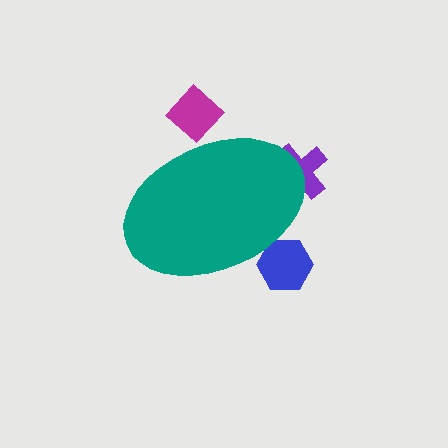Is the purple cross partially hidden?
Yes, the purple cross is partially hidden behind the teal ellipse.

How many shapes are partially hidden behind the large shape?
3 shapes are partially hidden.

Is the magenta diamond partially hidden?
Yes, the magenta diamond is partially hidden behind the teal ellipse.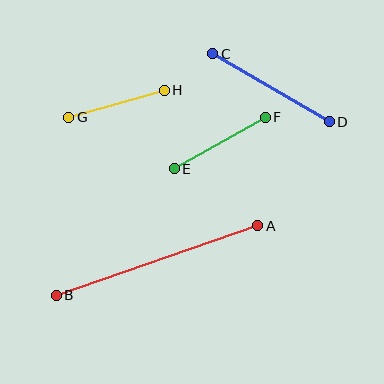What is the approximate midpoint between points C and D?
The midpoint is at approximately (271, 88) pixels.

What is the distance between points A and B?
The distance is approximately 213 pixels.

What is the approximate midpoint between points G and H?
The midpoint is at approximately (117, 104) pixels.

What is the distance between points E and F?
The distance is approximately 105 pixels.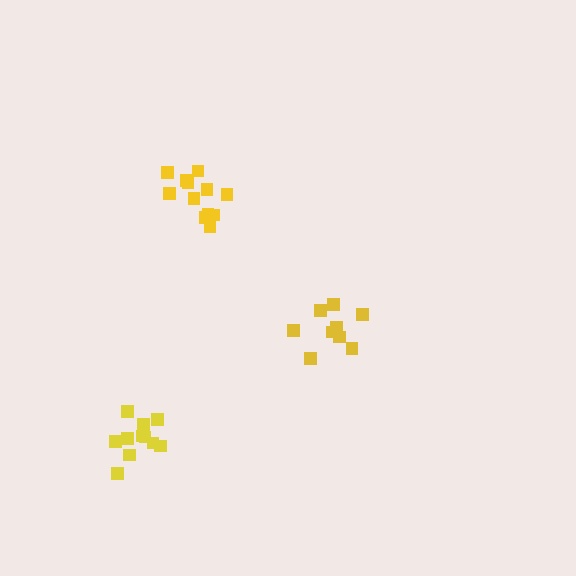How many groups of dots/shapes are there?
There are 3 groups.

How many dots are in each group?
Group 1: 9 dots, Group 2: 11 dots, Group 3: 12 dots (32 total).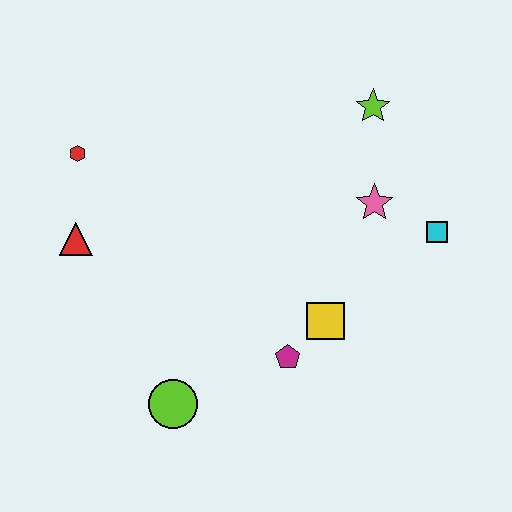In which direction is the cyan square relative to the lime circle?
The cyan square is to the right of the lime circle.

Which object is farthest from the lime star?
The lime circle is farthest from the lime star.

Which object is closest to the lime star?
The pink star is closest to the lime star.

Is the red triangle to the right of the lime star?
No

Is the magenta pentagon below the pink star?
Yes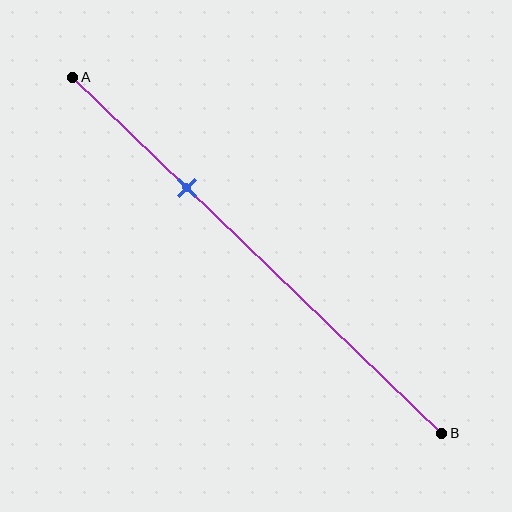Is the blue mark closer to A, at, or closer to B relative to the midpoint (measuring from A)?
The blue mark is closer to point A than the midpoint of segment AB.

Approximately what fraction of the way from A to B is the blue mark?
The blue mark is approximately 30% of the way from A to B.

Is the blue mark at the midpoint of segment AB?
No, the mark is at about 30% from A, not at the 50% midpoint.